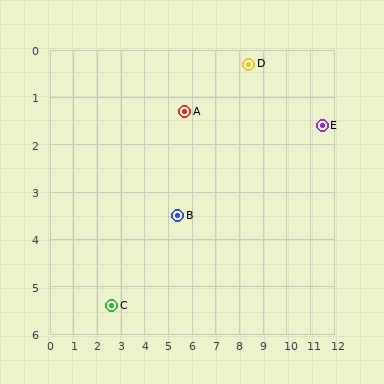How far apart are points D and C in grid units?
Points D and C are about 7.7 grid units apart.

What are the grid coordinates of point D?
Point D is at approximately (8.4, 0.3).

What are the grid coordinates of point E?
Point E is at approximately (11.5, 1.6).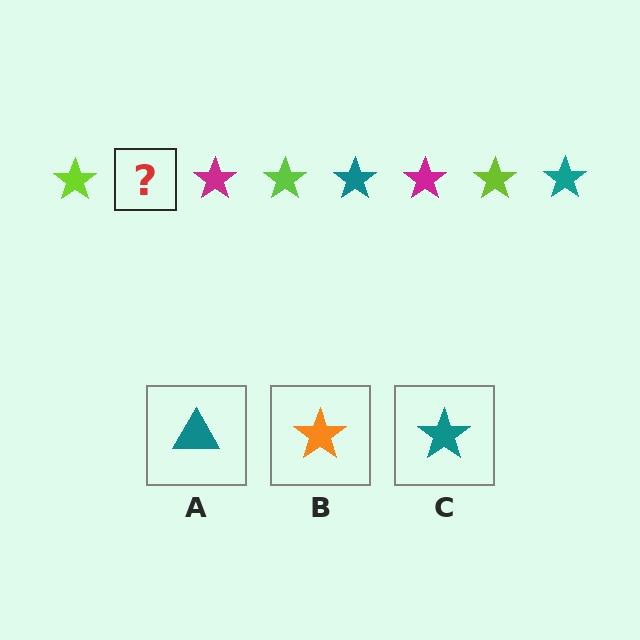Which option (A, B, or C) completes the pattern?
C.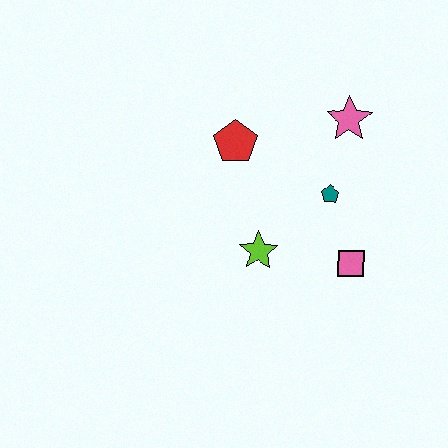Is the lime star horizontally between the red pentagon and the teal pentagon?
Yes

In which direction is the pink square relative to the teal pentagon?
The pink square is below the teal pentagon.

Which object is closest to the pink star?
The teal pentagon is closest to the pink star.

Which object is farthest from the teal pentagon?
The red pentagon is farthest from the teal pentagon.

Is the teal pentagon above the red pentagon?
No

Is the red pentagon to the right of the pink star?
No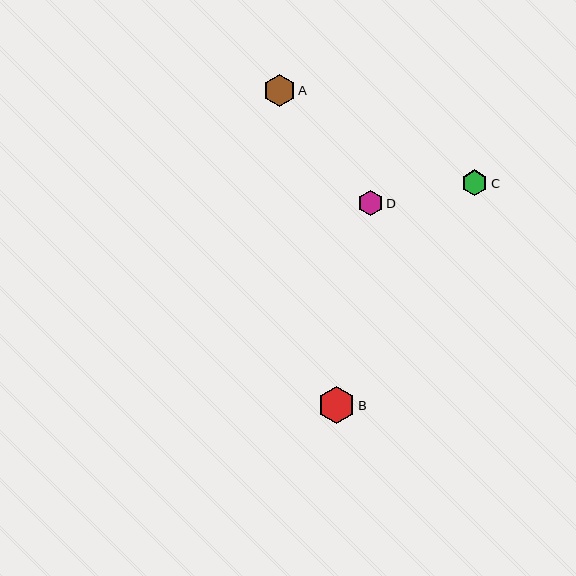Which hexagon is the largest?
Hexagon B is the largest with a size of approximately 37 pixels.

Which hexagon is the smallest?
Hexagon D is the smallest with a size of approximately 25 pixels.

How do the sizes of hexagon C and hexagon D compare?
Hexagon C and hexagon D are approximately the same size.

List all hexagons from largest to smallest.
From largest to smallest: B, A, C, D.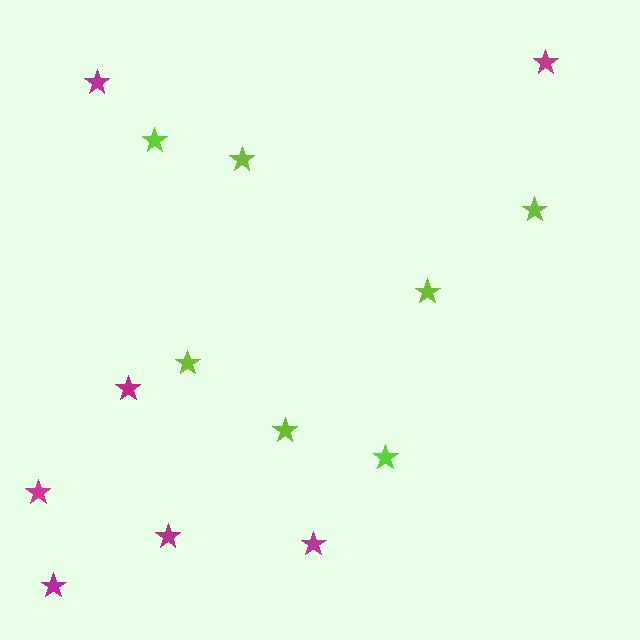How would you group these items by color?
There are 2 groups: one group of magenta stars (7) and one group of lime stars (7).